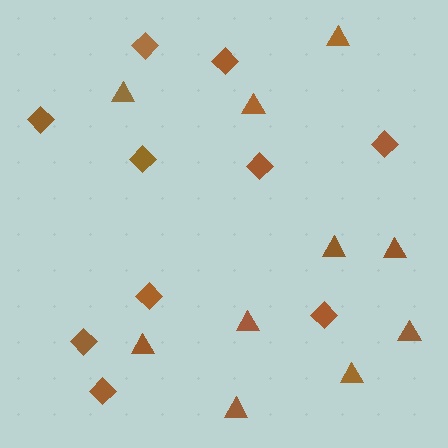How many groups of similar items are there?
There are 2 groups: one group of triangles (10) and one group of diamonds (10).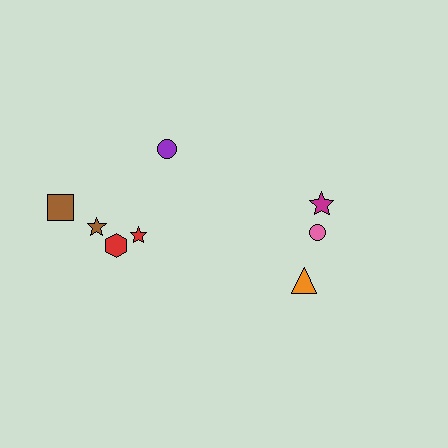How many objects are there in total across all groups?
There are 8 objects.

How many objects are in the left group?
There are 5 objects.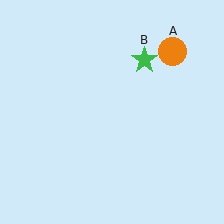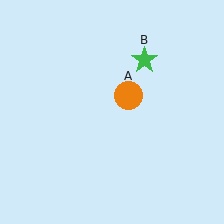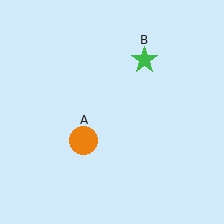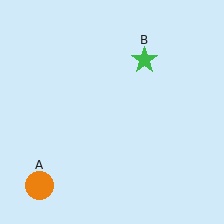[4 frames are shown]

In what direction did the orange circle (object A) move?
The orange circle (object A) moved down and to the left.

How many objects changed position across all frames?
1 object changed position: orange circle (object A).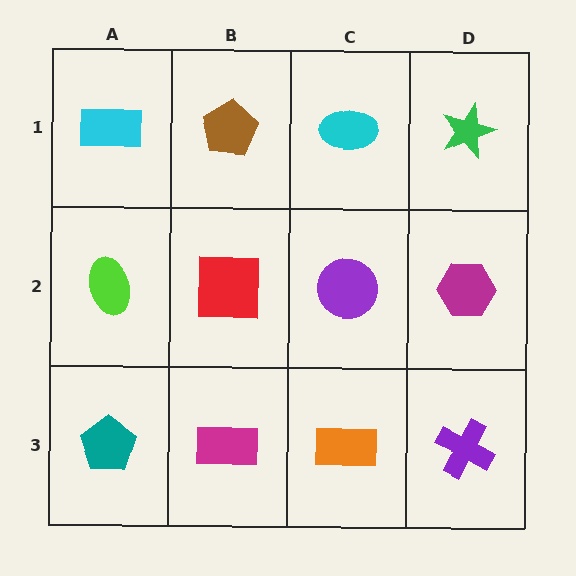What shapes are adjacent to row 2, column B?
A brown pentagon (row 1, column B), a magenta rectangle (row 3, column B), a lime ellipse (row 2, column A), a purple circle (row 2, column C).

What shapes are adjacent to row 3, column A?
A lime ellipse (row 2, column A), a magenta rectangle (row 3, column B).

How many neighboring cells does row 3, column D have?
2.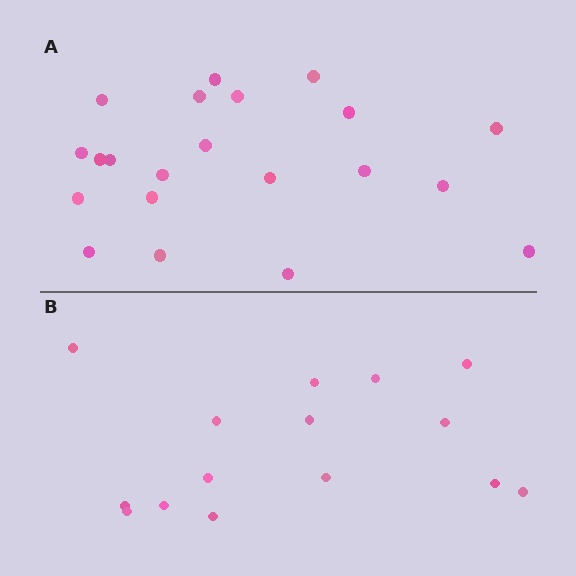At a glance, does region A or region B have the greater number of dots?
Region A (the top region) has more dots.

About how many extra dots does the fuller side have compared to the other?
Region A has about 6 more dots than region B.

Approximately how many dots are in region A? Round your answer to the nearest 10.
About 20 dots. (The exact count is 21, which rounds to 20.)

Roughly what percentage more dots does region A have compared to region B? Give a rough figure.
About 40% more.